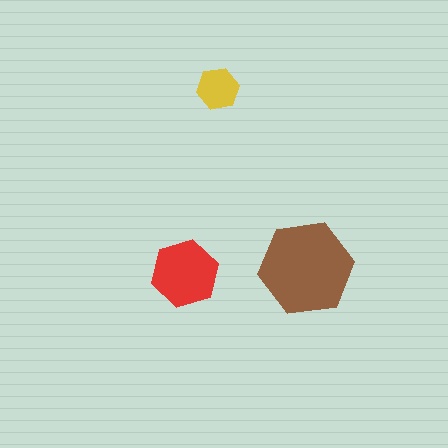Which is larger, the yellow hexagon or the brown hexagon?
The brown one.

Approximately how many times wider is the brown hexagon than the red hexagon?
About 1.5 times wider.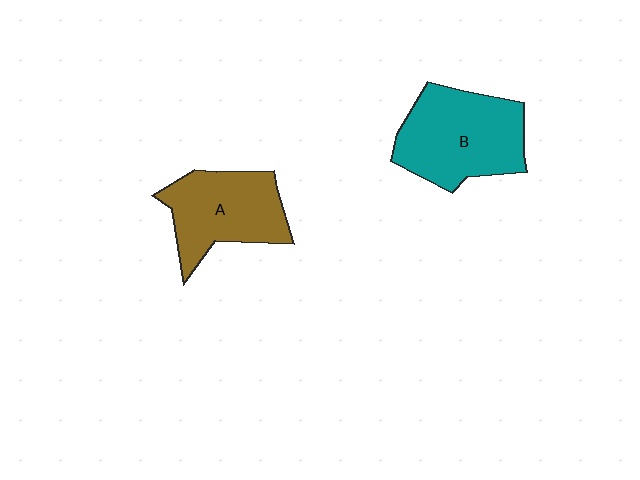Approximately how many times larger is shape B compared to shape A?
Approximately 1.2 times.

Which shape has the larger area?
Shape B (teal).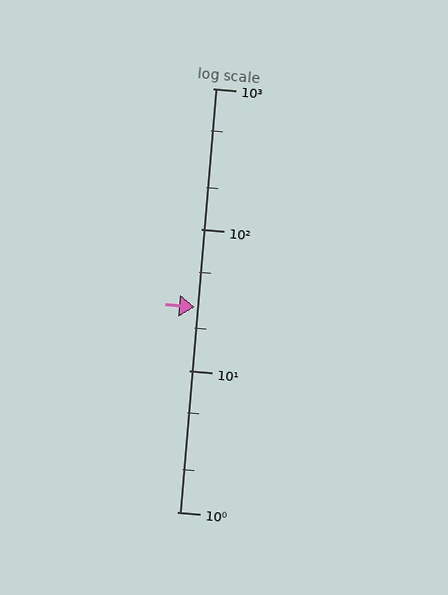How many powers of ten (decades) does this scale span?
The scale spans 3 decades, from 1 to 1000.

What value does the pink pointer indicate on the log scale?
The pointer indicates approximately 28.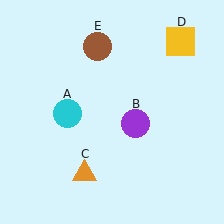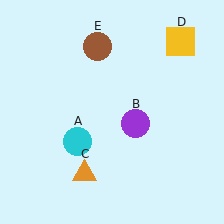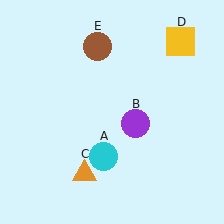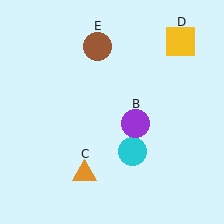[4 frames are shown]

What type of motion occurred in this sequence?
The cyan circle (object A) rotated counterclockwise around the center of the scene.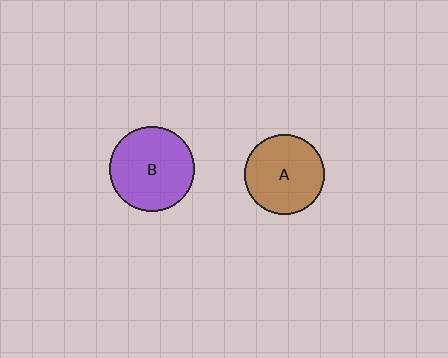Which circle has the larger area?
Circle B (purple).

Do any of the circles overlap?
No, none of the circles overlap.